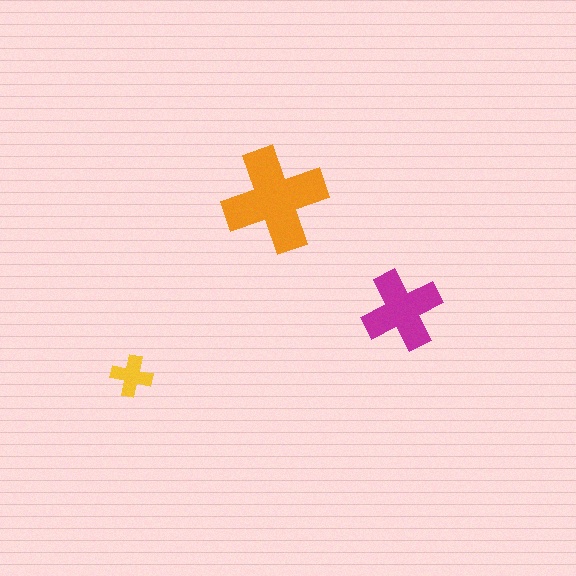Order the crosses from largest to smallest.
the orange one, the magenta one, the yellow one.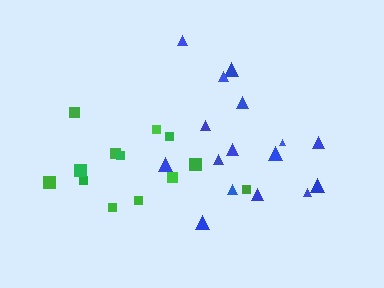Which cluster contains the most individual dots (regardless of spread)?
Blue (16).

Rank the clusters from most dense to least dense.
blue, green.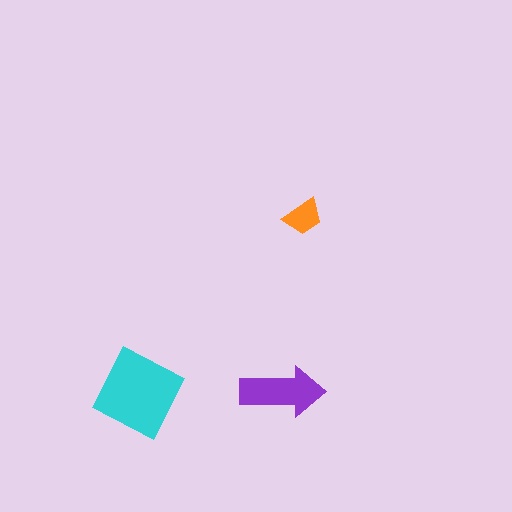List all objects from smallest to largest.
The orange trapezoid, the purple arrow, the cyan square.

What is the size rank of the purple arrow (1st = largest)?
2nd.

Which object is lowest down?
The cyan square is bottommost.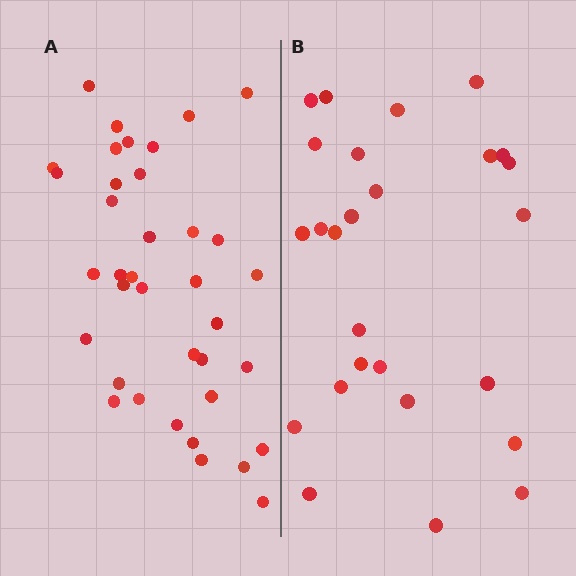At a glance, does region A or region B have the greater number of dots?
Region A (the left region) has more dots.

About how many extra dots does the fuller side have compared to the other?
Region A has roughly 12 or so more dots than region B.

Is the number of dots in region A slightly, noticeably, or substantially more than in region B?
Region A has noticeably more, but not dramatically so. The ratio is roughly 1.4 to 1.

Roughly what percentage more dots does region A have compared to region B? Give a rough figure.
About 40% more.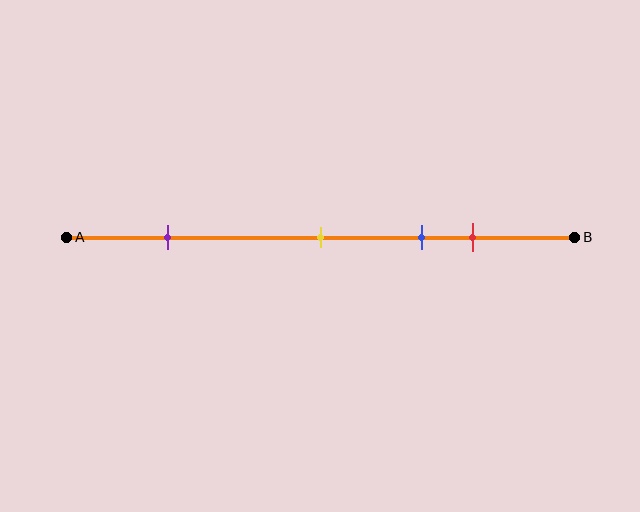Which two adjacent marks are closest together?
The blue and red marks are the closest adjacent pair.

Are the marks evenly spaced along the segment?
No, the marks are not evenly spaced.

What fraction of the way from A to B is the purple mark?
The purple mark is approximately 20% (0.2) of the way from A to B.